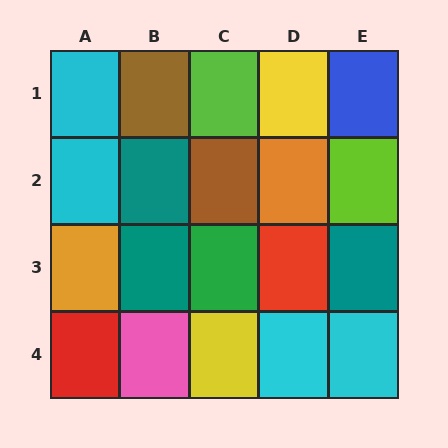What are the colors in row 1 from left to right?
Cyan, brown, lime, yellow, blue.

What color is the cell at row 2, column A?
Cyan.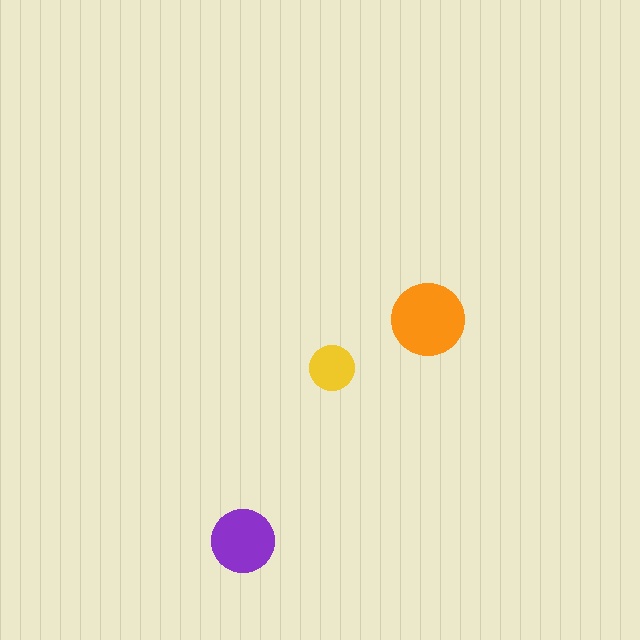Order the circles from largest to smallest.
the orange one, the purple one, the yellow one.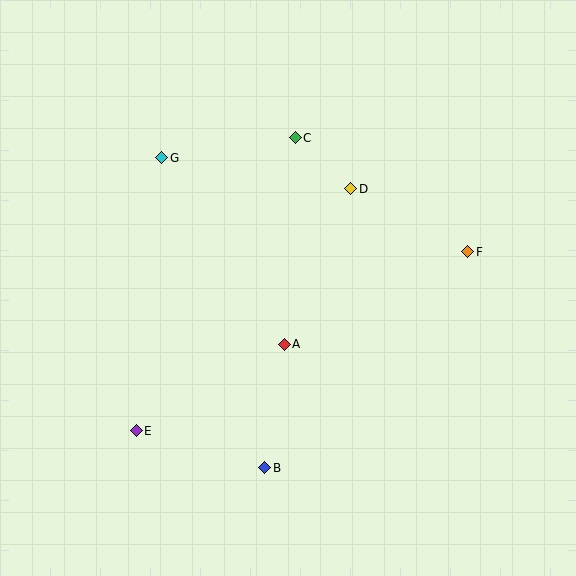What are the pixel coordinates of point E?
Point E is at (136, 431).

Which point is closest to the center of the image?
Point A at (284, 344) is closest to the center.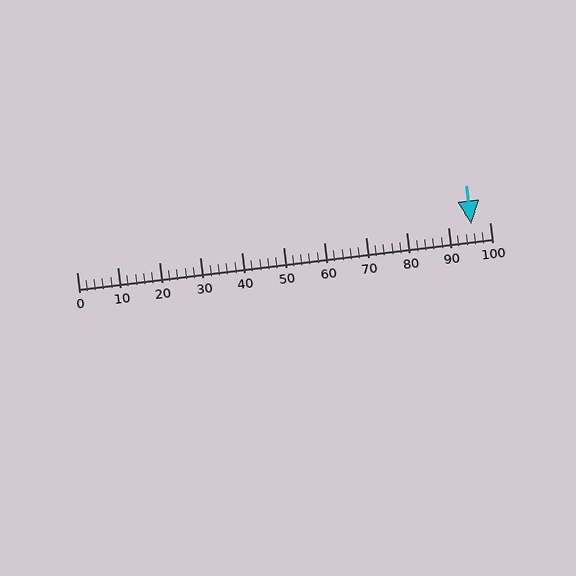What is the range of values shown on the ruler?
The ruler shows values from 0 to 100.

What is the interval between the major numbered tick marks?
The major tick marks are spaced 10 units apart.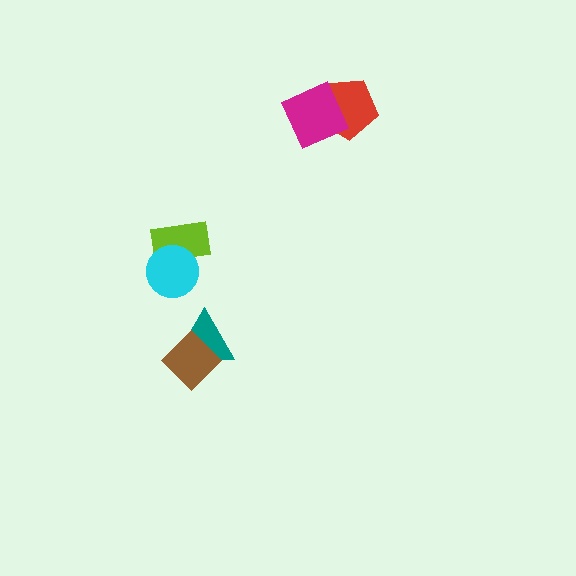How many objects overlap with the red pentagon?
1 object overlaps with the red pentagon.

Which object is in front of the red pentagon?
The magenta diamond is in front of the red pentagon.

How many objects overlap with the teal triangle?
1 object overlaps with the teal triangle.